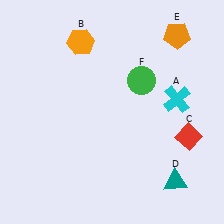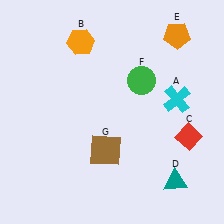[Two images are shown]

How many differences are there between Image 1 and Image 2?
There is 1 difference between the two images.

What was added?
A brown square (G) was added in Image 2.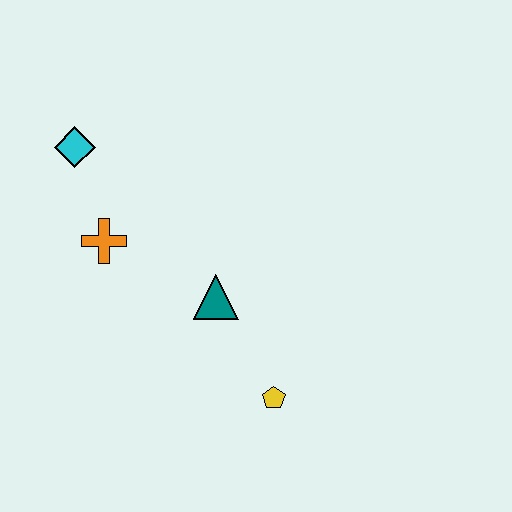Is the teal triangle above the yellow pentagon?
Yes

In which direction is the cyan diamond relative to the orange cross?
The cyan diamond is above the orange cross.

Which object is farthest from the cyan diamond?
The yellow pentagon is farthest from the cyan diamond.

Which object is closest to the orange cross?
The cyan diamond is closest to the orange cross.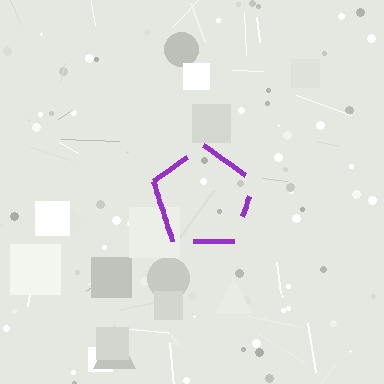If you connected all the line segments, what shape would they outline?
They would outline a pentagon.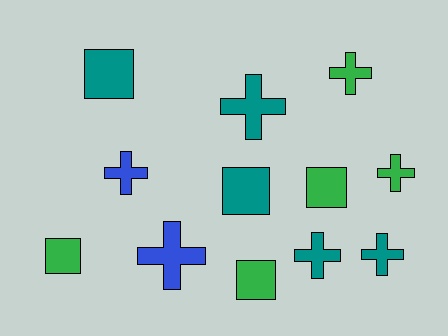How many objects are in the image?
There are 12 objects.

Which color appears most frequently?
Green, with 5 objects.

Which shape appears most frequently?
Cross, with 7 objects.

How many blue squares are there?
There are no blue squares.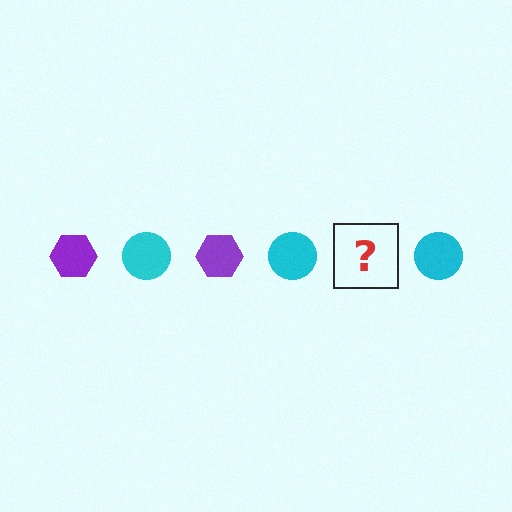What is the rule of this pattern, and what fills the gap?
The rule is that the pattern alternates between purple hexagon and cyan circle. The gap should be filled with a purple hexagon.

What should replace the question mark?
The question mark should be replaced with a purple hexagon.